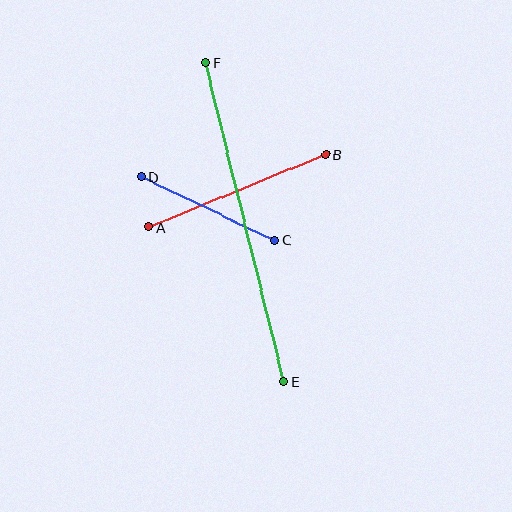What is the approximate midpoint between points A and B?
The midpoint is at approximately (237, 191) pixels.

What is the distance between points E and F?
The distance is approximately 328 pixels.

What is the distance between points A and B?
The distance is approximately 191 pixels.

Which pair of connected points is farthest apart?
Points E and F are farthest apart.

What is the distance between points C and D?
The distance is approximately 148 pixels.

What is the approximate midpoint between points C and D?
The midpoint is at approximately (208, 209) pixels.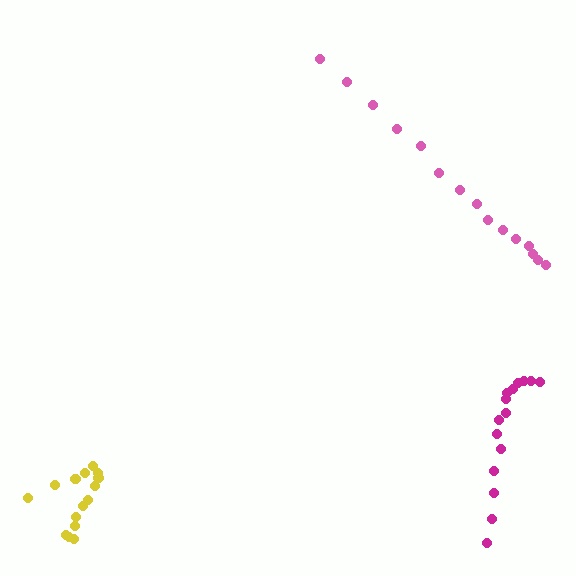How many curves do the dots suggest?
There are 3 distinct paths.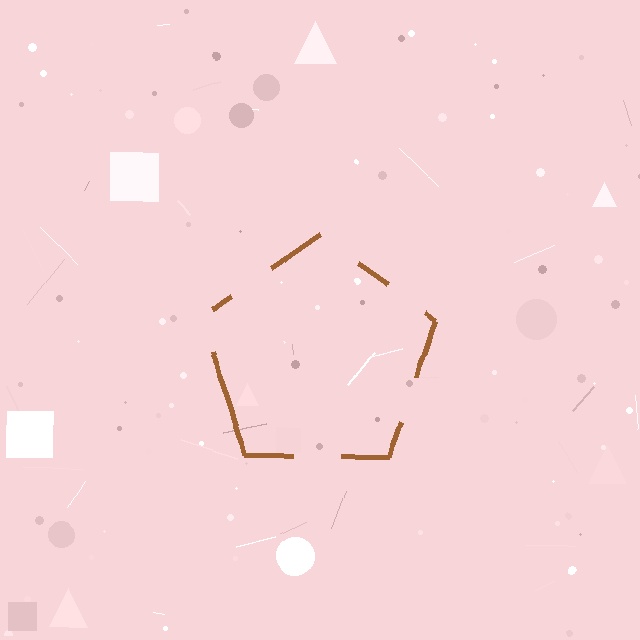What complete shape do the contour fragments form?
The contour fragments form a pentagon.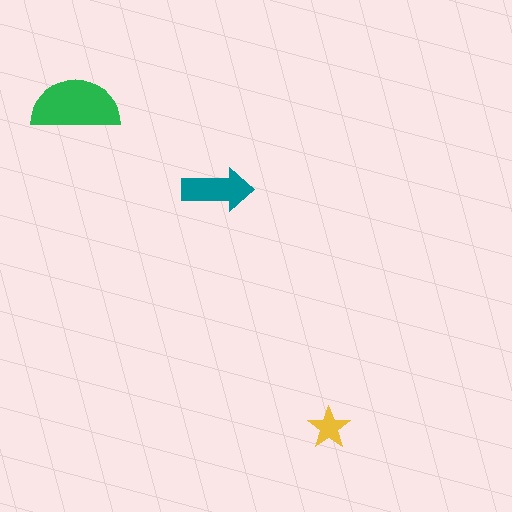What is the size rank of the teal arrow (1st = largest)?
2nd.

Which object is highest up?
The green semicircle is topmost.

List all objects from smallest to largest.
The yellow star, the teal arrow, the green semicircle.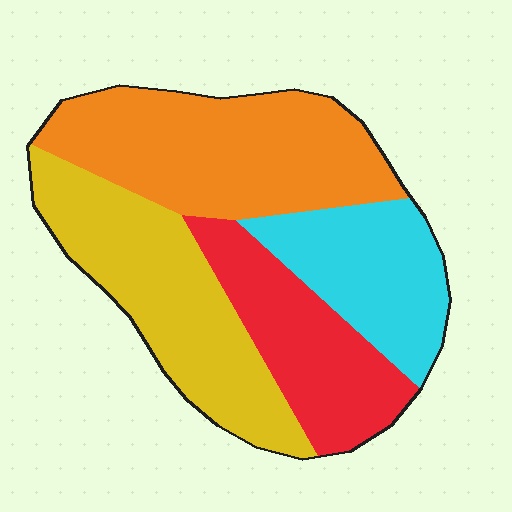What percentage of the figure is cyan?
Cyan takes up less than a quarter of the figure.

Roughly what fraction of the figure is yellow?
Yellow covers 29% of the figure.